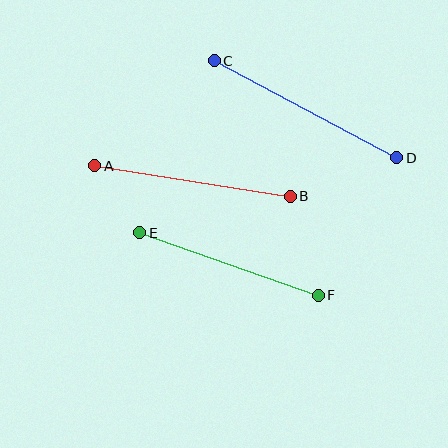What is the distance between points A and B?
The distance is approximately 198 pixels.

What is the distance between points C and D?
The distance is approximately 207 pixels.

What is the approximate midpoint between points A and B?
The midpoint is at approximately (192, 181) pixels.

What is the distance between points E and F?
The distance is approximately 189 pixels.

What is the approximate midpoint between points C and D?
The midpoint is at approximately (305, 109) pixels.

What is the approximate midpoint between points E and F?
The midpoint is at approximately (229, 264) pixels.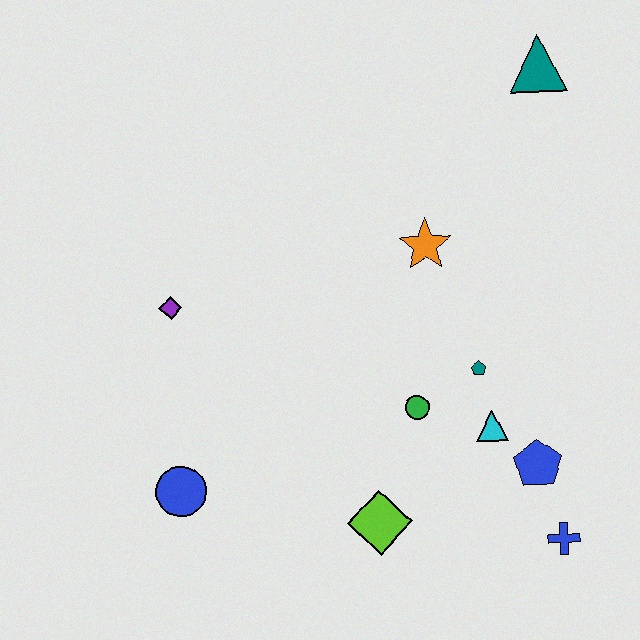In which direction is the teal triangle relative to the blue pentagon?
The teal triangle is above the blue pentagon.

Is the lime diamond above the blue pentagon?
No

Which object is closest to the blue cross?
The blue pentagon is closest to the blue cross.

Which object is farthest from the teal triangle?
The blue circle is farthest from the teal triangle.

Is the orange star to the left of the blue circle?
No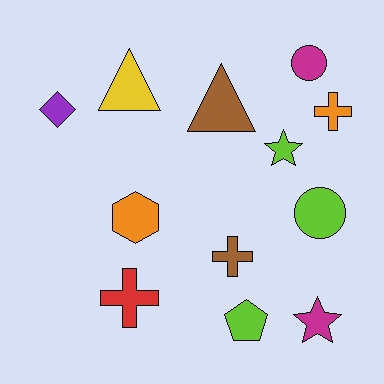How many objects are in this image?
There are 12 objects.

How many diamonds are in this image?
There is 1 diamond.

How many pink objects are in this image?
There are no pink objects.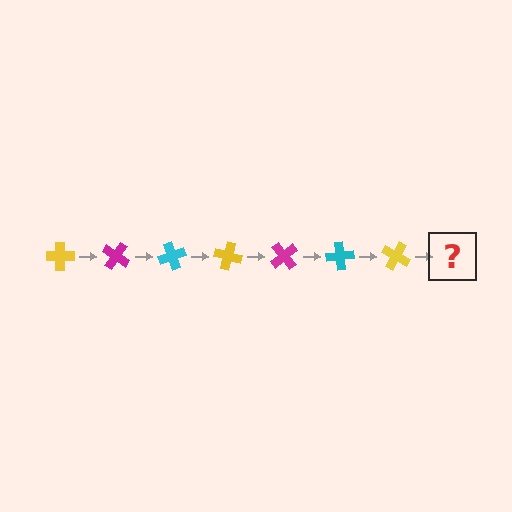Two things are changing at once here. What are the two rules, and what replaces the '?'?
The two rules are that it rotates 35 degrees each step and the color cycles through yellow, magenta, and cyan. The '?' should be a magenta cross, rotated 245 degrees from the start.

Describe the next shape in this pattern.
It should be a magenta cross, rotated 245 degrees from the start.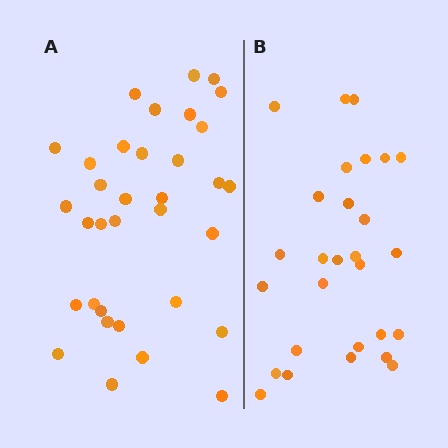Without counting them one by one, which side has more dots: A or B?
Region A (the left region) has more dots.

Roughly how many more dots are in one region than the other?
Region A has about 6 more dots than region B.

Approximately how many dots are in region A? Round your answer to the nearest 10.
About 30 dots. (The exact count is 34, which rounds to 30.)